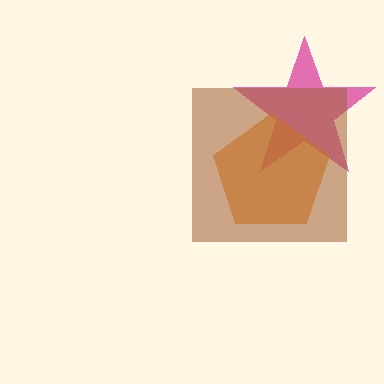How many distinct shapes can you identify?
There are 3 distinct shapes: a magenta star, an orange pentagon, a brown square.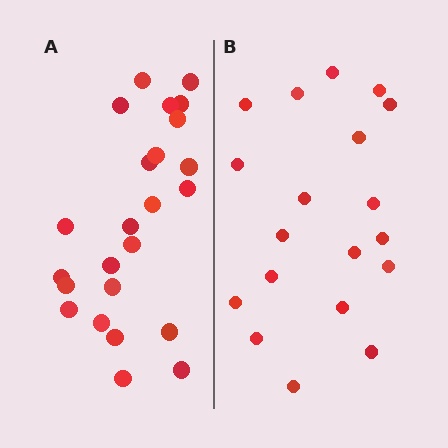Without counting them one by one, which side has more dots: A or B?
Region A (the left region) has more dots.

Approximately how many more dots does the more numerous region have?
Region A has about 5 more dots than region B.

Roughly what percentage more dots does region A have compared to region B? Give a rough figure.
About 25% more.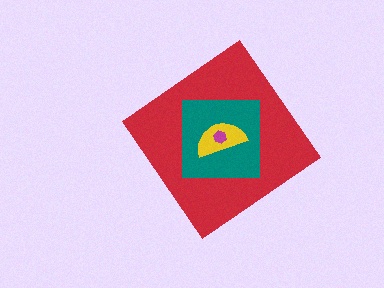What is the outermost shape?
The red diamond.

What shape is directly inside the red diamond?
The teal square.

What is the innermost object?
The magenta hexagon.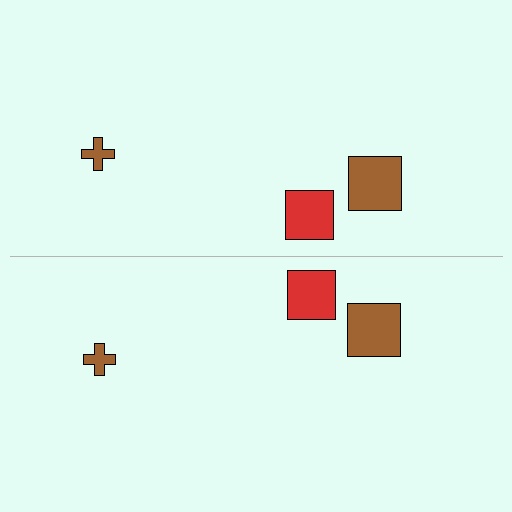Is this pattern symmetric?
Yes, this pattern has bilateral (reflection) symmetry.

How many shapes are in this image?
There are 6 shapes in this image.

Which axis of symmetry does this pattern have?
The pattern has a horizontal axis of symmetry running through the center of the image.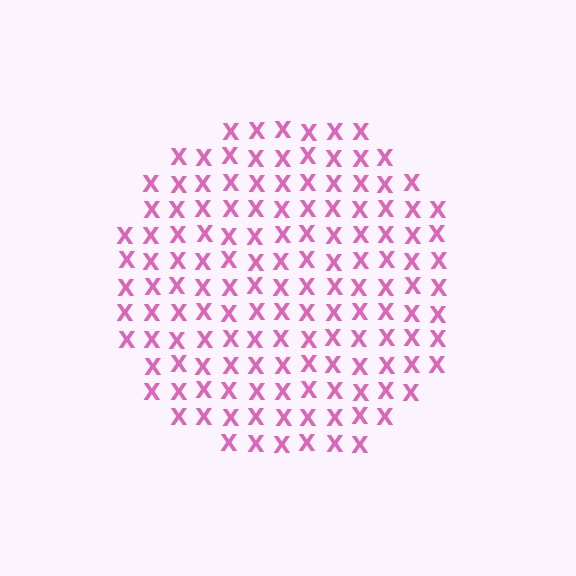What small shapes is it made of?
It is made of small letter X's.